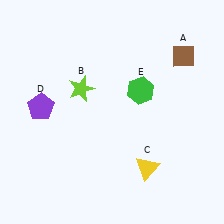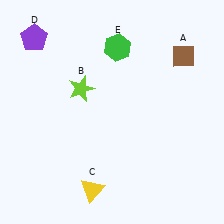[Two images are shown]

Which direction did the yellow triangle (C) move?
The yellow triangle (C) moved left.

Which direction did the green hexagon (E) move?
The green hexagon (E) moved up.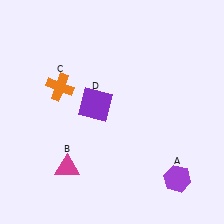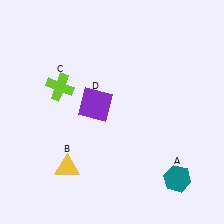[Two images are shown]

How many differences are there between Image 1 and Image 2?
There are 3 differences between the two images.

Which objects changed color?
A changed from purple to teal. B changed from magenta to yellow. C changed from orange to lime.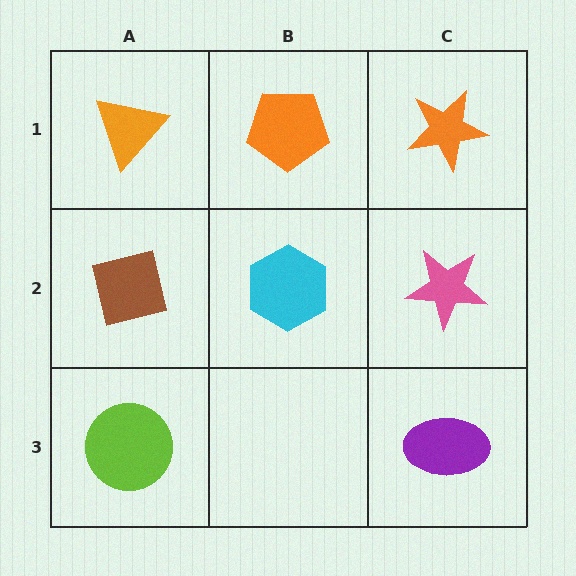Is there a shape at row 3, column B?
No, that cell is empty.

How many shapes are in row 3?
2 shapes.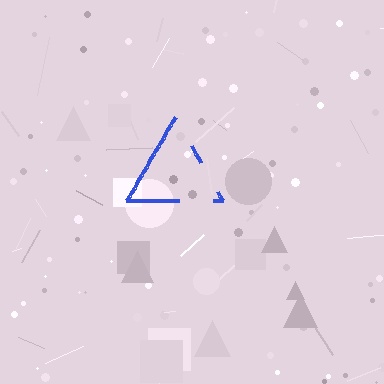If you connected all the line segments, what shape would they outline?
They would outline a triangle.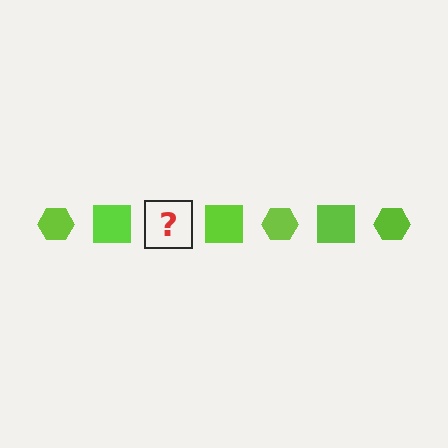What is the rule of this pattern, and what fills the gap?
The rule is that the pattern cycles through hexagon, square shapes in lime. The gap should be filled with a lime hexagon.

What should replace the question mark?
The question mark should be replaced with a lime hexagon.